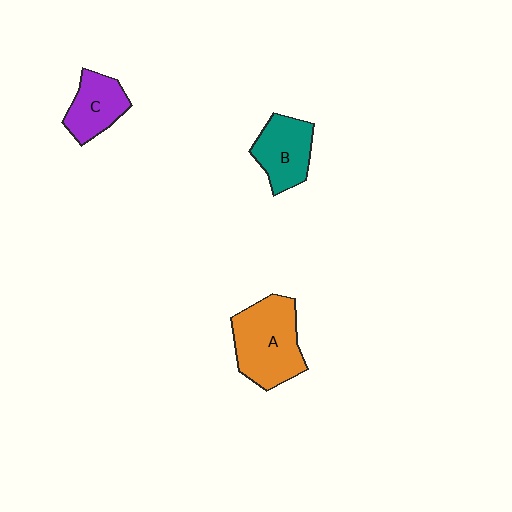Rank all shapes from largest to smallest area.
From largest to smallest: A (orange), B (teal), C (purple).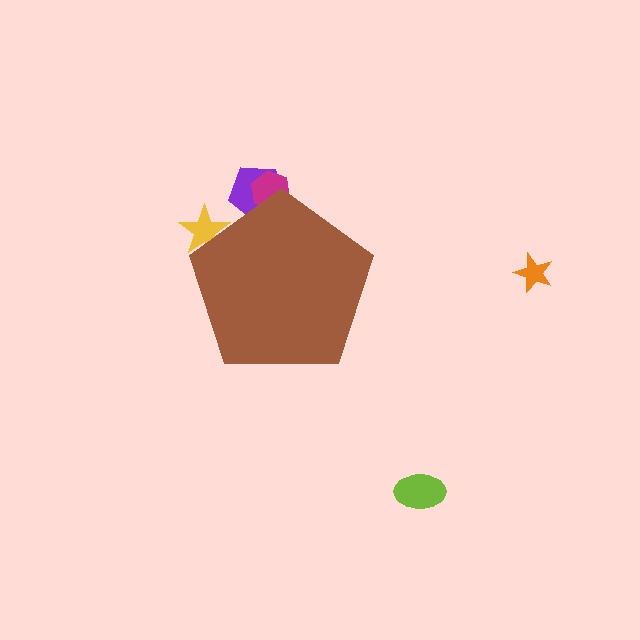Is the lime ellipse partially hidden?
No, the lime ellipse is fully visible.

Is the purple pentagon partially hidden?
Yes, the purple pentagon is partially hidden behind the brown pentagon.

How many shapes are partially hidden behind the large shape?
3 shapes are partially hidden.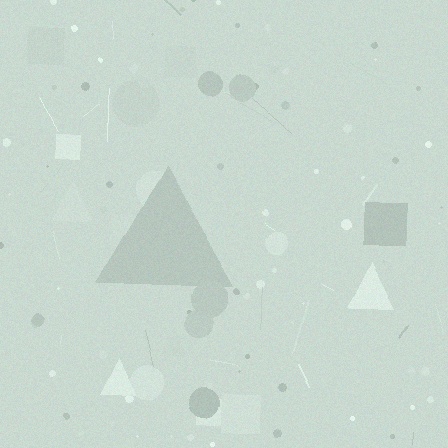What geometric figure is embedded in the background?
A triangle is embedded in the background.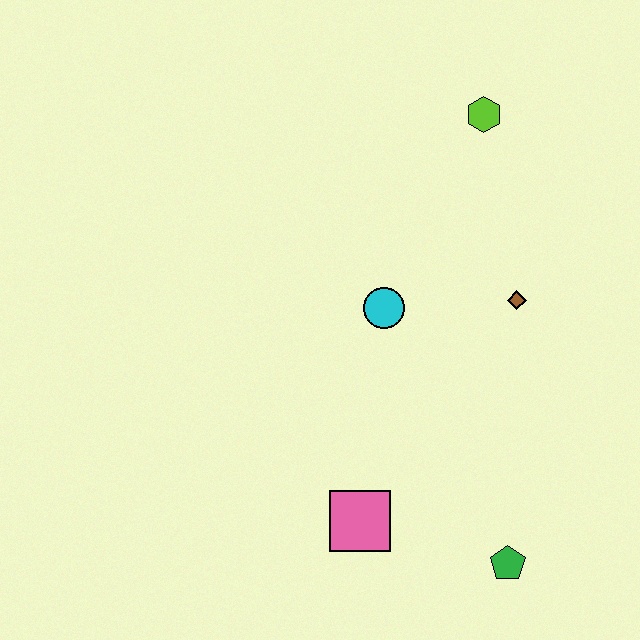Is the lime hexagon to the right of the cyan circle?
Yes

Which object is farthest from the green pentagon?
The lime hexagon is farthest from the green pentagon.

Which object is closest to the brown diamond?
The cyan circle is closest to the brown diamond.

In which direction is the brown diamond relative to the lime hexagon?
The brown diamond is below the lime hexagon.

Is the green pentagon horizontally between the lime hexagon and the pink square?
No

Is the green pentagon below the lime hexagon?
Yes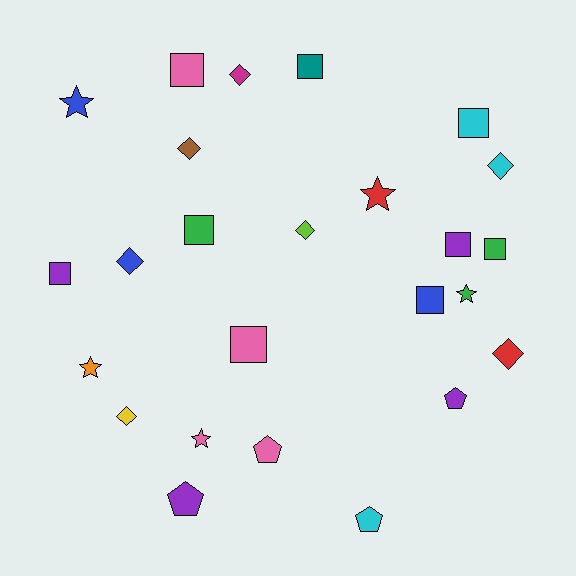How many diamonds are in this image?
There are 7 diamonds.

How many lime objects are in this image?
There is 1 lime object.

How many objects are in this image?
There are 25 objects.